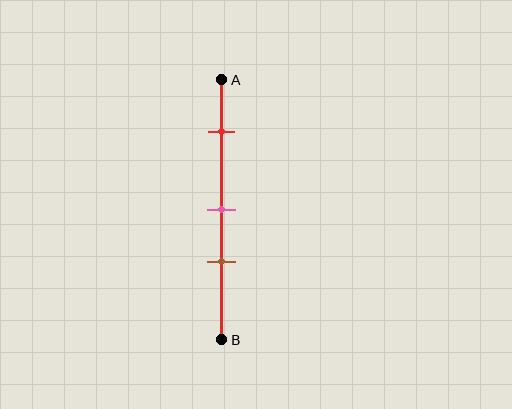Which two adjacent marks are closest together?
The pink and brown marks are the closest adjacent pair.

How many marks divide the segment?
There are 3 marks dividing the segment.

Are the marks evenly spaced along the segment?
No, the marks are not evenly spaced.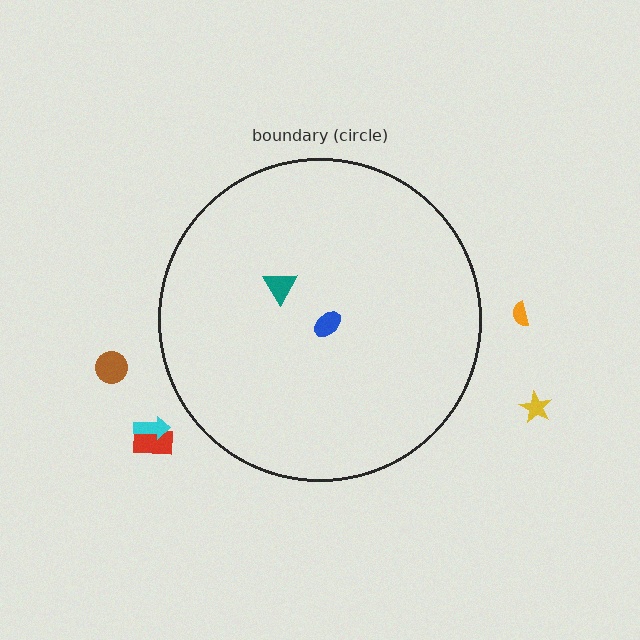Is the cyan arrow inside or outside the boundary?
Outside.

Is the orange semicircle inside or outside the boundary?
Outside.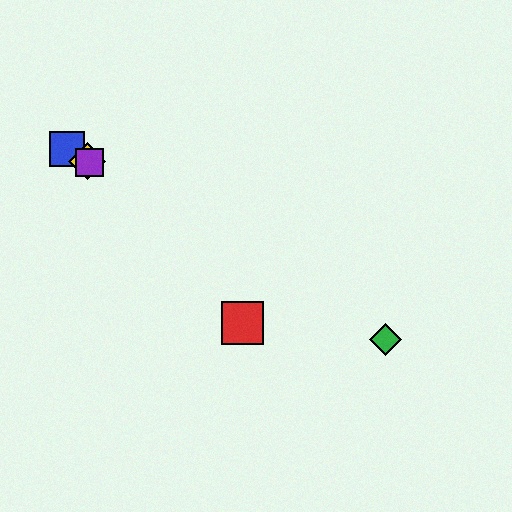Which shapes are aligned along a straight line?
The blue square, the green diamond, the yellow diamond, the purple square are aligned along a straight line.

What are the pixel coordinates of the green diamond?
The green diamond is at (385, 339).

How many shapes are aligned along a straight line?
4 shapes (the blue square, the green diamond, the yellow diamond, the purple square) are aligned along a straight line.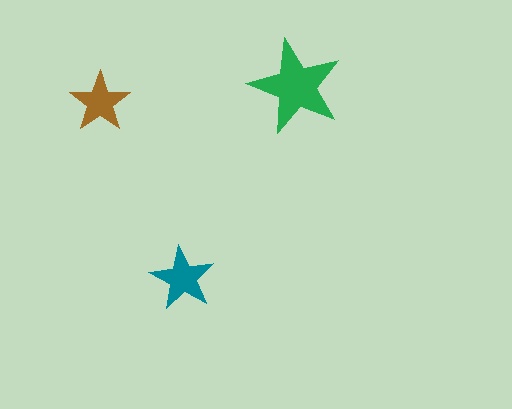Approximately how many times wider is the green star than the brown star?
About 1.5 times wider.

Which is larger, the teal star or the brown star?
The teal one.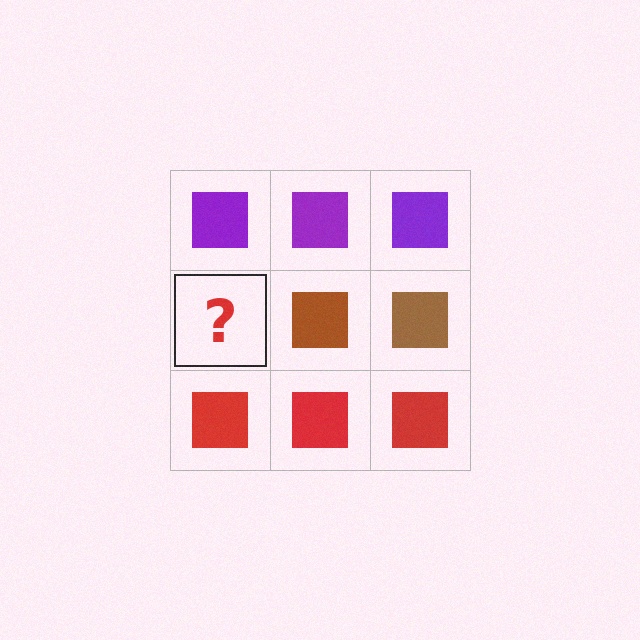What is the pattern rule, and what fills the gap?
The rule is that each row has a consistent color. The gap should be filled with a brown square.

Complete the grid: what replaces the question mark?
The question mark should be replaced with a brown square.